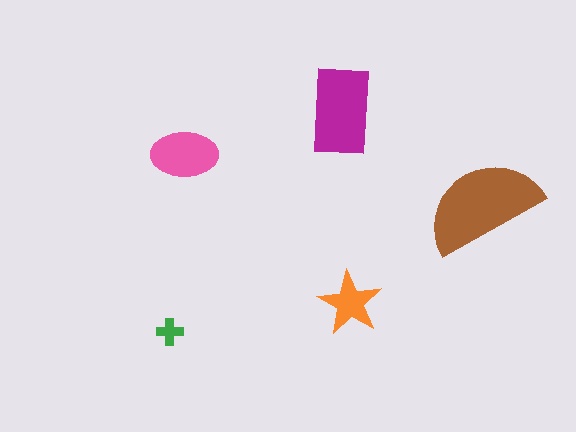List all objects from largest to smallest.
The brown semicircle, the magenta rectangle, the pink ellipse, the orange star, the green cross.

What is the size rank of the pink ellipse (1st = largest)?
3rd.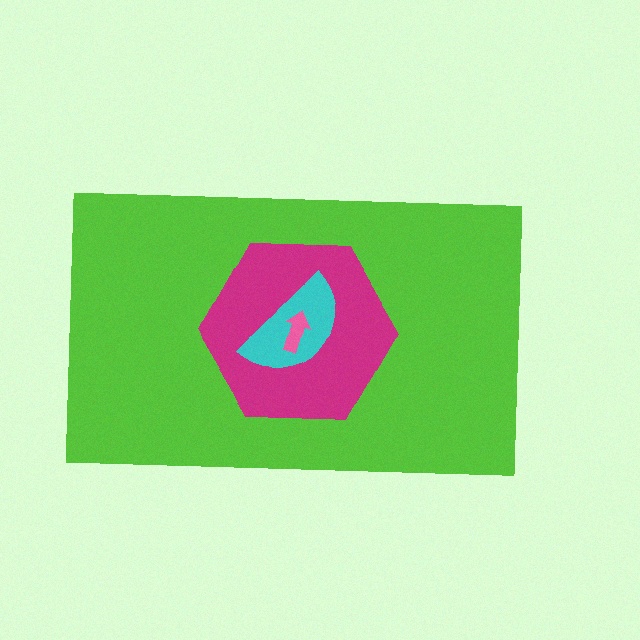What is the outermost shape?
The lime rectangle.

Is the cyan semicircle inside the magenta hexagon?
Yes.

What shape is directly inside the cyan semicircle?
The pink arrow.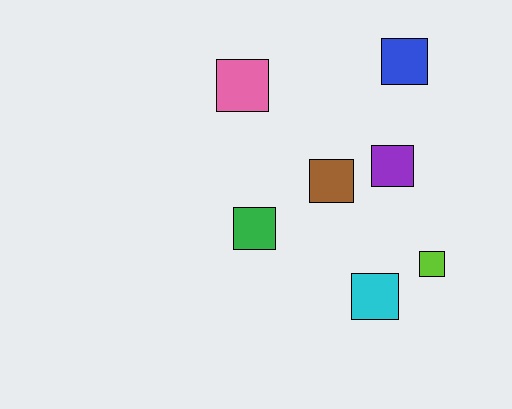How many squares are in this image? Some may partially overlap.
There are 7 squares.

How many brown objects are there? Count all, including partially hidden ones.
There is 1 brown object.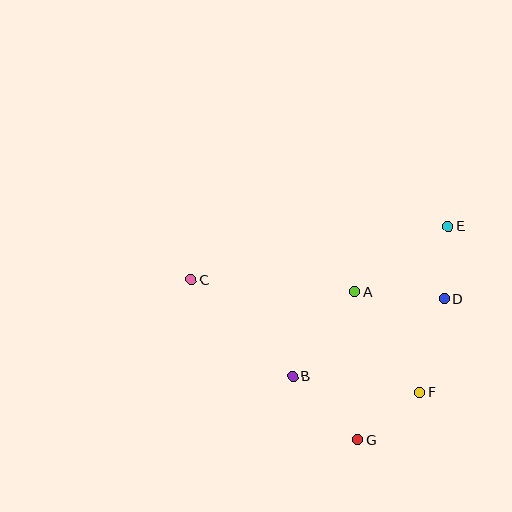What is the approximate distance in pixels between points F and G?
The distance between F and G is approximately 78 pixels.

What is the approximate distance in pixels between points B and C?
The distance between B and C is approximately 140 pixels.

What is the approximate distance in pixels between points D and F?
The distance between D and F is approximately 97 pixels.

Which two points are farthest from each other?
Points C and E are farthest from each other.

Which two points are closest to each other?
Points D and E are closest to each other.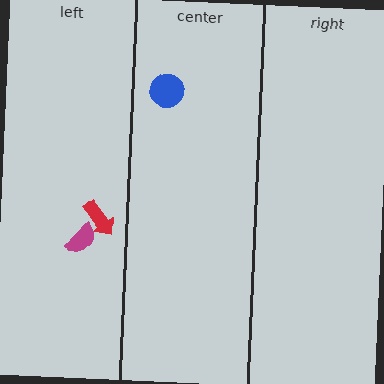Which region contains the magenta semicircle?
The left region.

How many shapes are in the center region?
1.